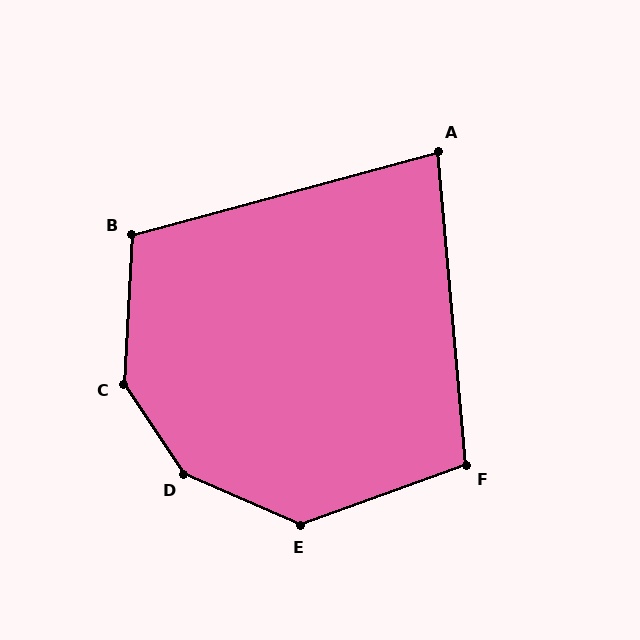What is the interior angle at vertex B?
Approximately 108 degrees (obtuse).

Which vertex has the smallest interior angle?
A, at approximately 80 degrees.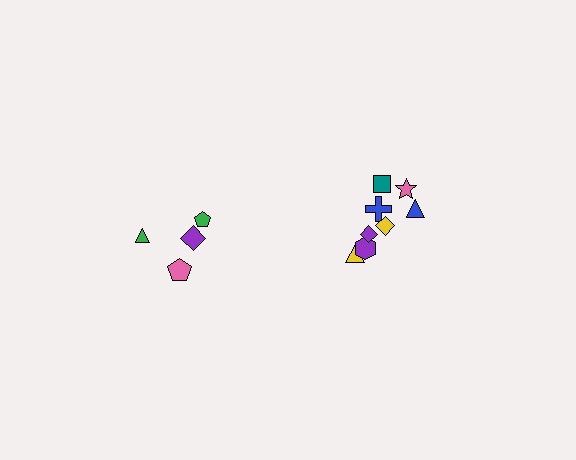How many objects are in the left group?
There are 4 objects.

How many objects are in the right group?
There are 8 objects.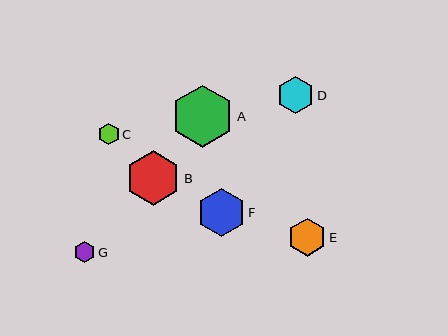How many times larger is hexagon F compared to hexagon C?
Hexagon F is approximately 2.3 times the size of hexagon C.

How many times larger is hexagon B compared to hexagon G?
Hexagon B is approximately 2.6 times the size of hexagon G.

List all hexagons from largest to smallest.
From largest to smallest: A, B, F, E, D, C, G.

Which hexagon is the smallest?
Hexagon G is the smallest with a size of approximately 21 pixels.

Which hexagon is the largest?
Hexagon A is the largest with a size of approximately 62 pixels.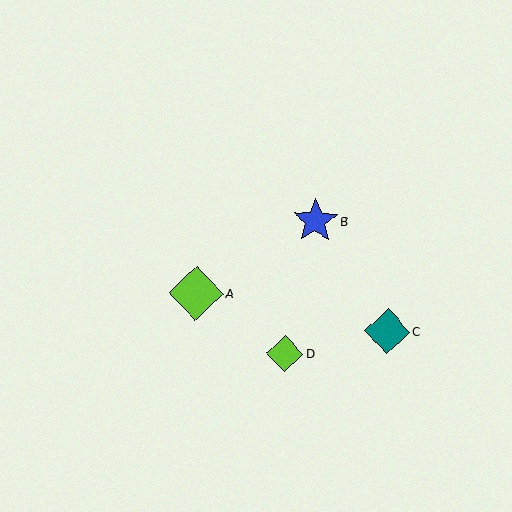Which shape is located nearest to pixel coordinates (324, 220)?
The blue star (labeled B) at (315, 221) is nearest to that location.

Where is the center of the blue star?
The center of the blue star is at (315, 221).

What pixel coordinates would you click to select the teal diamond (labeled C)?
Click at (387, 331) to select the teal diamond C.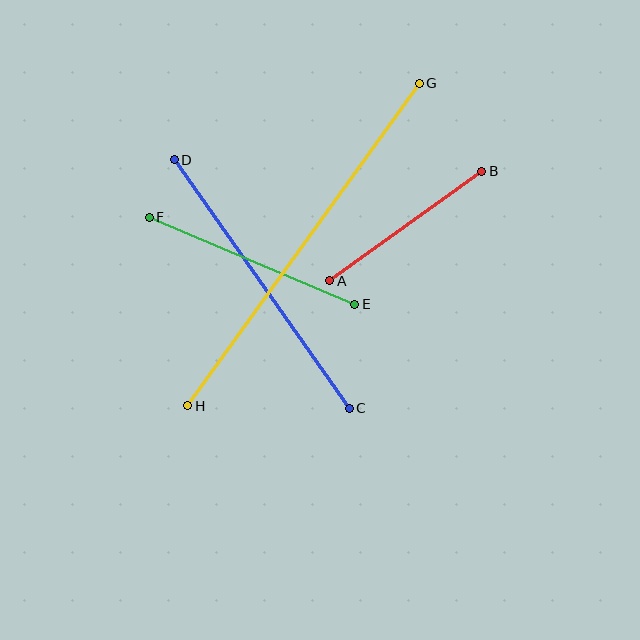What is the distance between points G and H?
The distance is approximately 397 pixels.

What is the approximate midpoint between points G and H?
The midpoint is at approximately (303, 245) pixels.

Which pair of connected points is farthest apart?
Points G and H are farthest apart.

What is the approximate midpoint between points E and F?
The midpoint is at approximately (252, 261) pixels.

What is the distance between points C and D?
The distance is approximately 304 pixels.